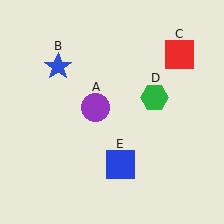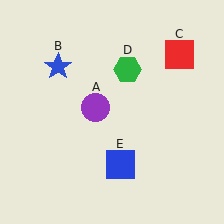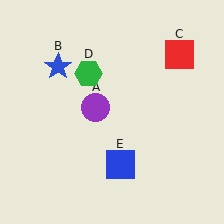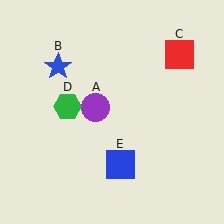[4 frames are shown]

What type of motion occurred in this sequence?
The green hexagon (object D) rotated counterclockwise around the center of the scene.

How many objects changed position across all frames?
1 object changed position: green hexagon (object D).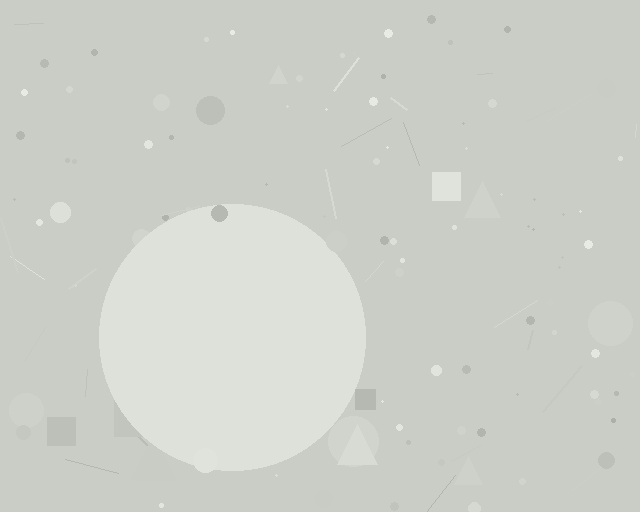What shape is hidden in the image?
A circle is hidden in the image.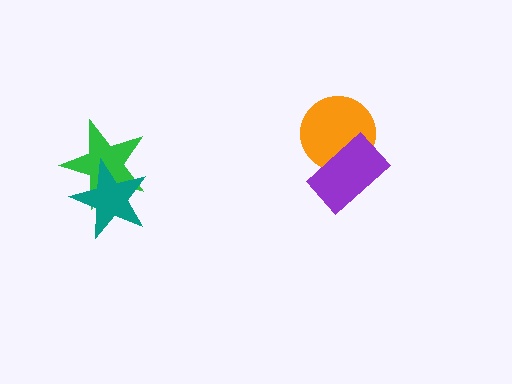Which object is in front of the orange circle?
The purple rectangle is in front of the orange circle.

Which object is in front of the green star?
The teal star is in front of the green star.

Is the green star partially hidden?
Yes, it is partially covered by another shape.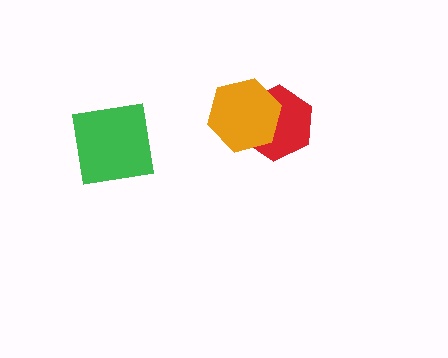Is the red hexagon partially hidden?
Yes, it is partially covered by another shape.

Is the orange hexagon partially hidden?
No, no other shape covers it.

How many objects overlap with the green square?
0 objects overlap with the green square.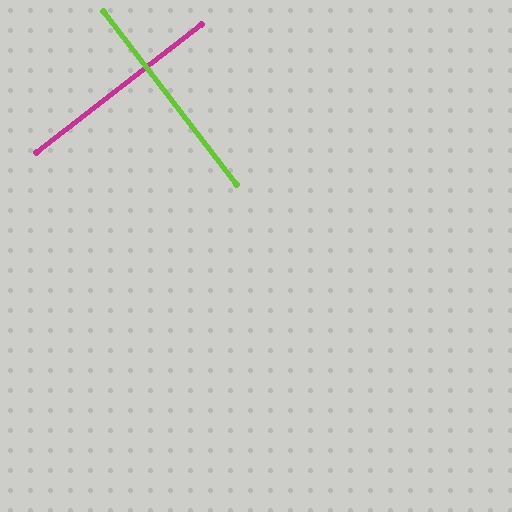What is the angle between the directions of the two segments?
Approximately 89 degrees.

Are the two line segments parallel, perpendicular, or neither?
Perpendicular — they meet at approximately 89°.